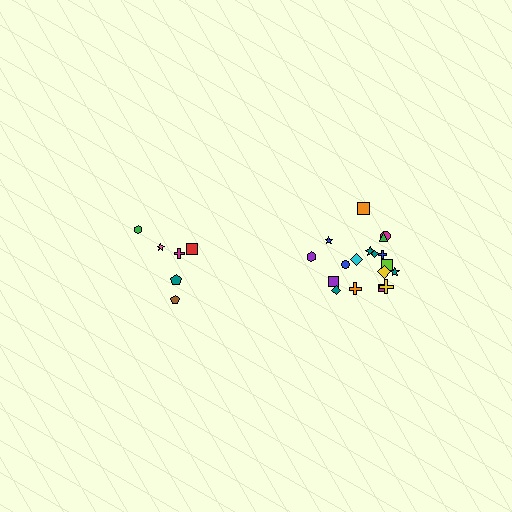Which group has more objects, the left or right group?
The right group.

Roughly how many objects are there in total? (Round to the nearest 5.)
Roughly 25 objects in total.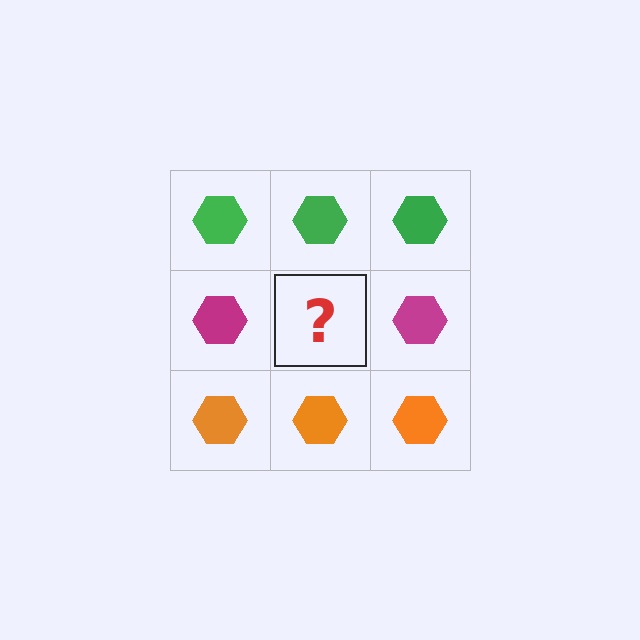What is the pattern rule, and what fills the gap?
The rule is that each row has a consistent color. The gap should be filled with a magenta hexagon.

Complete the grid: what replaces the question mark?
The question mark should be replaced with a magenta hexagon.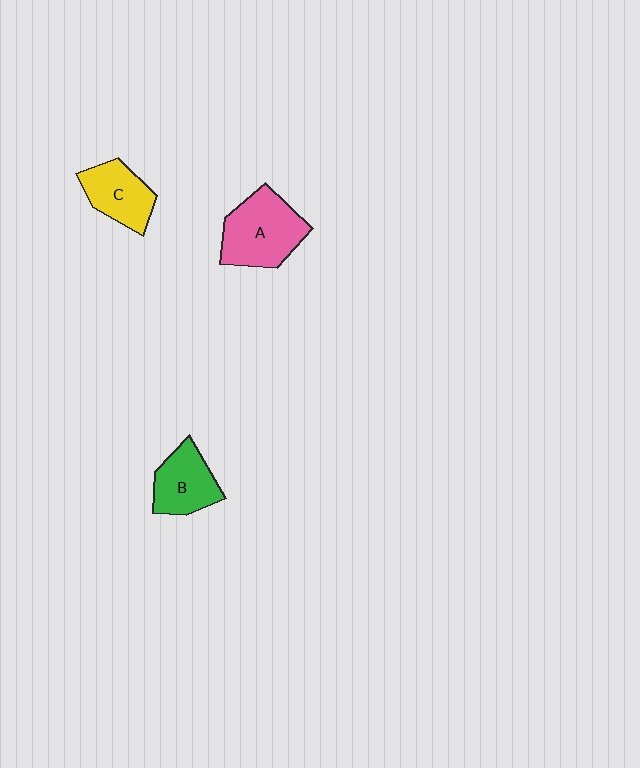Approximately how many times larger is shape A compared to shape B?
Approximately 1.4 times.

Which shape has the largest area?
Shape A (pink).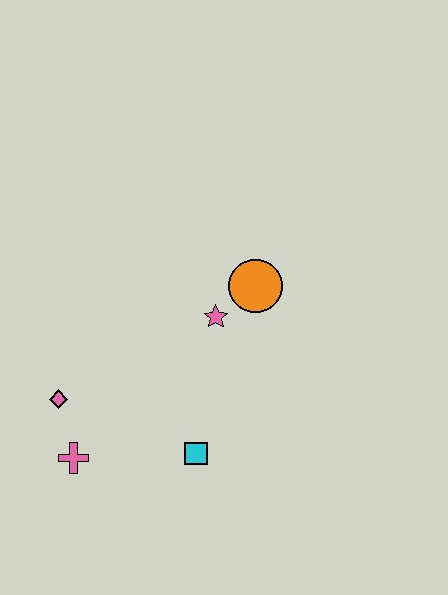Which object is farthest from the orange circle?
The pink cross is farthest from the orange circle.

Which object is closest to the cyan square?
The pink cross is closest to the cyan square.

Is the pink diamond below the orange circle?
Yes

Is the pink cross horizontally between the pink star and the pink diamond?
Yes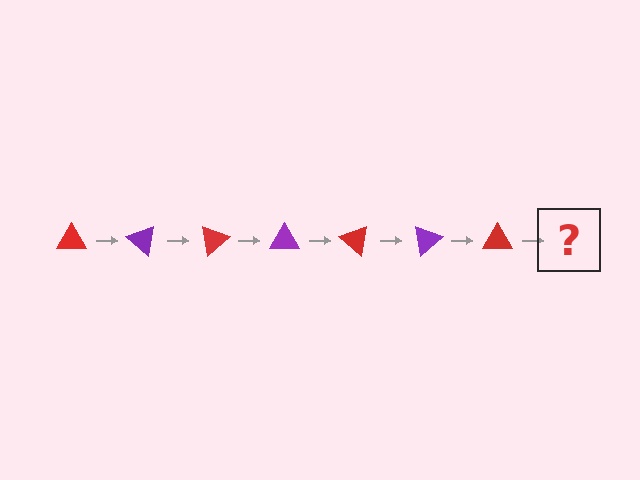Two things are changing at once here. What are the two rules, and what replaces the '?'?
The two rules are that it rotates 40 degrees each step and the color cycles through red and purple. The '?' should be a purple triangle, rotated 280 degrees from the start.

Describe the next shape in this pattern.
It should be a purple triangle, rotated 280 degrees from the start.